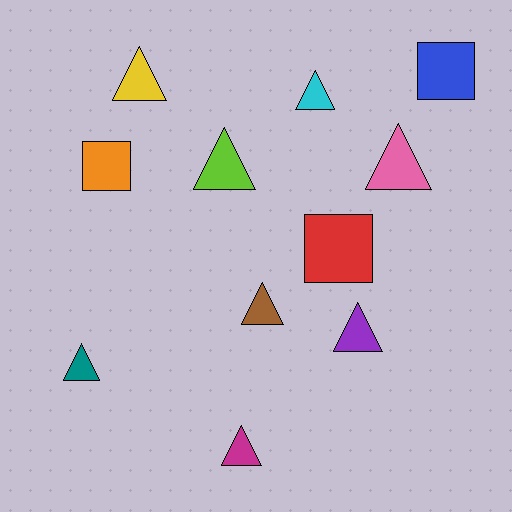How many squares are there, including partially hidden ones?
There are 3 squares.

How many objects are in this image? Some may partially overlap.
There are 11 objects.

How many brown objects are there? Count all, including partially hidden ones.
There is 1 brown object.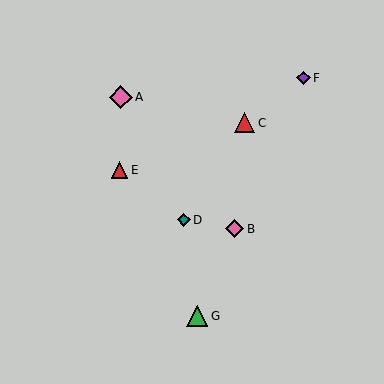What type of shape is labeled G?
Shape G is a green triangle.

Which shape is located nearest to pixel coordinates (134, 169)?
The red triangle (labeled E) at (120, 170) is nearest to that location.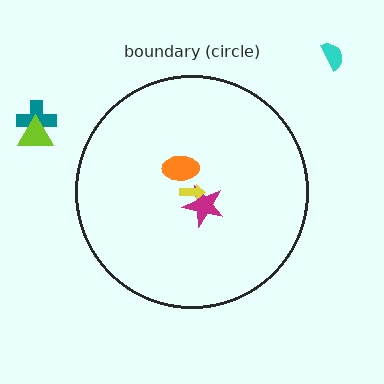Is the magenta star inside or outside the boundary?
Inside.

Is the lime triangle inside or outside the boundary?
Outside.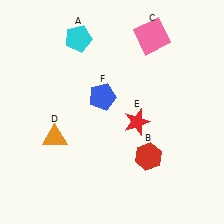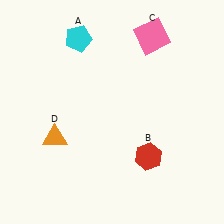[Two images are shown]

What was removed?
The red star (E), the blue pentagon (F) were removed in Image 2.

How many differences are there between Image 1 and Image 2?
There are 2 differences between the two images.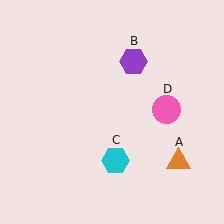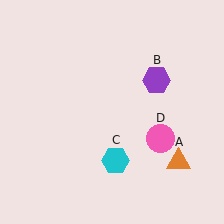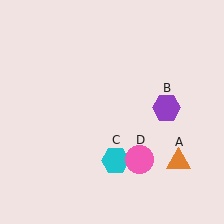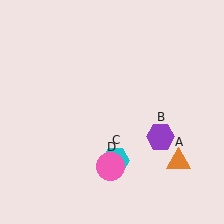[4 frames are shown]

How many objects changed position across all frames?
2 objects changed position: purple hexagon (object B), pink circle (object D).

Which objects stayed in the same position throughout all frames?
Orange triangle (object A) and cyan hexagon (object C) remained stationary.